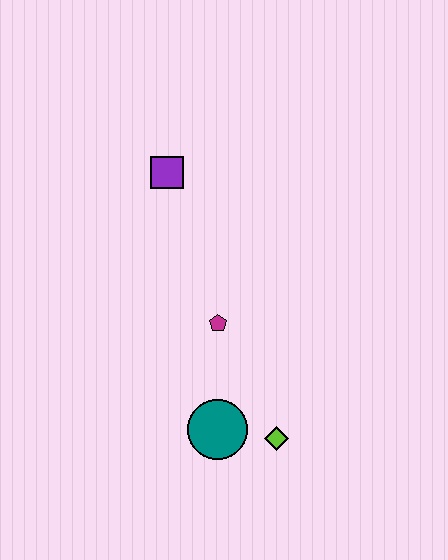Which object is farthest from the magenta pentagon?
The purple square is farthest from the magenta pentagon.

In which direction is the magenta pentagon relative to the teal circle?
The magenta pentagon is above the teal circle.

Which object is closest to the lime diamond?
The teal circle is closest to the lime diamond.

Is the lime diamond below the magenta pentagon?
Yes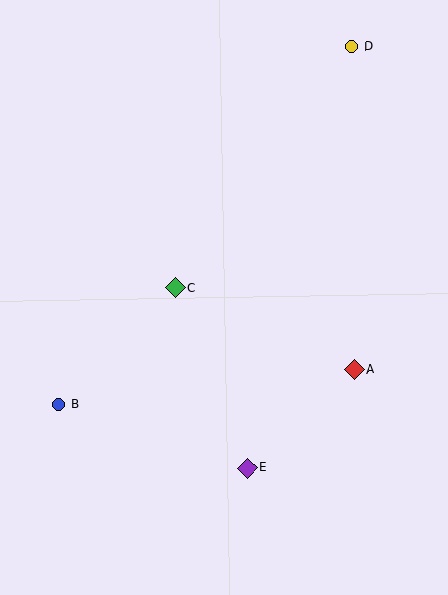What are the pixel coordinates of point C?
Point C is at (175, 287).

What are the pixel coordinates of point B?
Point B is at (59, 404).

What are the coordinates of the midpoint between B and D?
The midpoint between B and D is at (205, 225).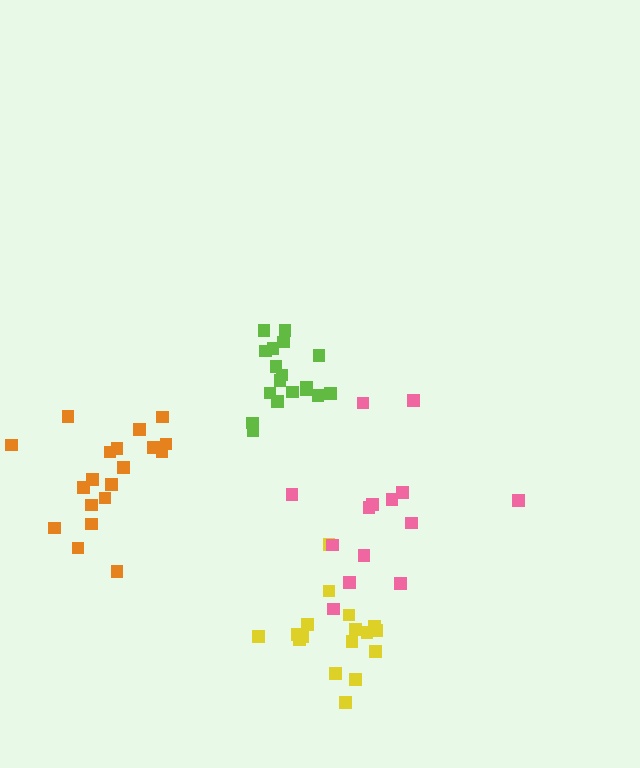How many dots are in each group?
Group 1: 17 dots, Group 2: 19 dots, Group 3: 18 dots, Group 4: 14 dots (68 total).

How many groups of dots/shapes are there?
There are 4 groups.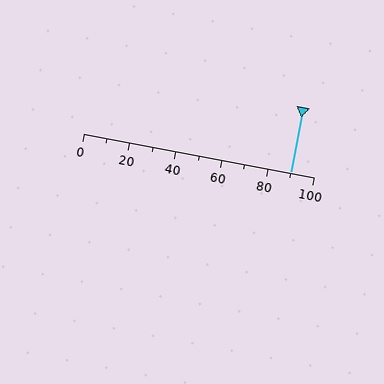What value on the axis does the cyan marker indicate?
The marker indicates approximately 90.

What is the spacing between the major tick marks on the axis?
The major ticks are spaced 20 apart.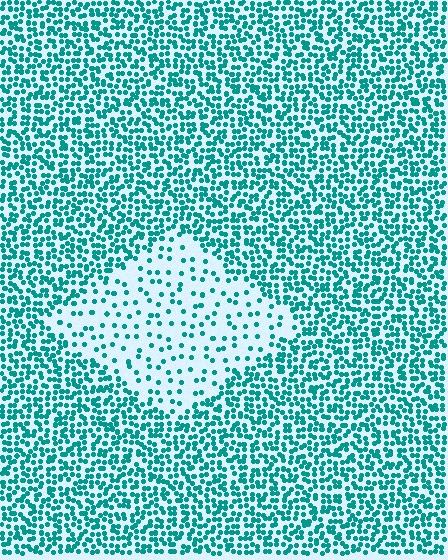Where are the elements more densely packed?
The elements are more densely packed outside the diamond boundary.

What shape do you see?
I see a diamond.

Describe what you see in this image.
The image contains small teal elements arranged at two different densities. A diamond-shaped region is visible where the elements are less densely packed than the surrounding area.